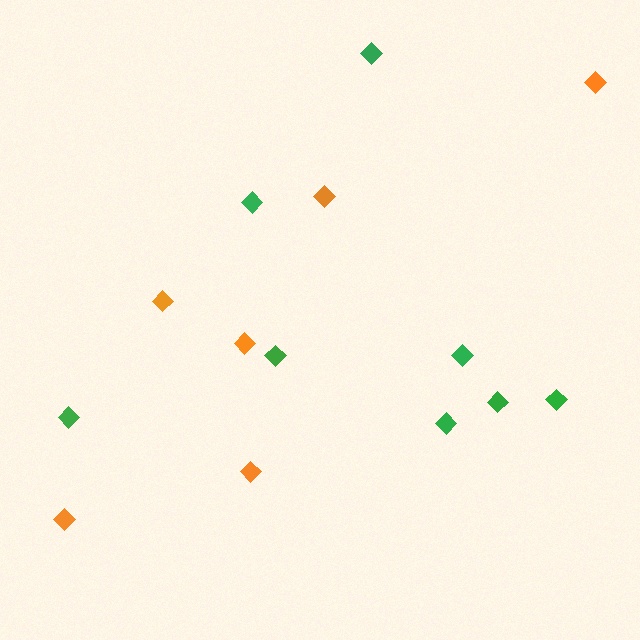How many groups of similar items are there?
There are 2 groups: one group of green diamonds (8) and one group of orange diamonds (6).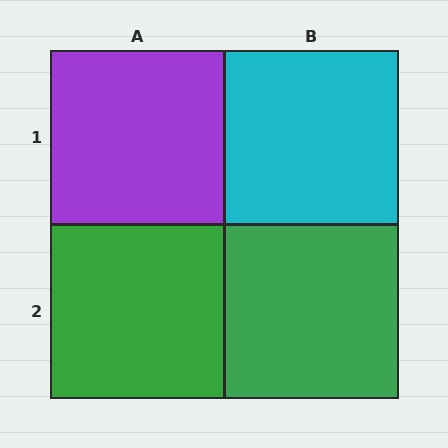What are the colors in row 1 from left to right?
Purple, cyan.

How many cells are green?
2 cells are green.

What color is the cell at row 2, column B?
Green.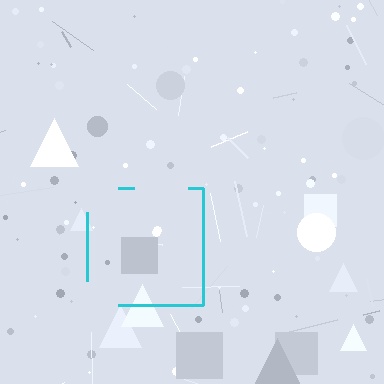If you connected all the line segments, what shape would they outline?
They would outline a square.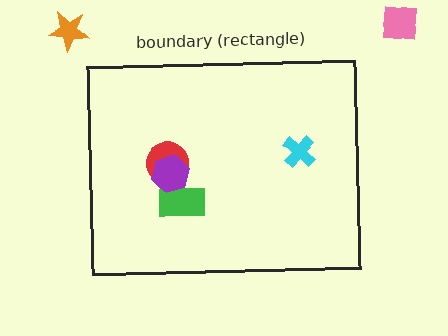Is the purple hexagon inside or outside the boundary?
Inside.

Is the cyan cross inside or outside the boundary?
Inside.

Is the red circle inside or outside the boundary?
Inside.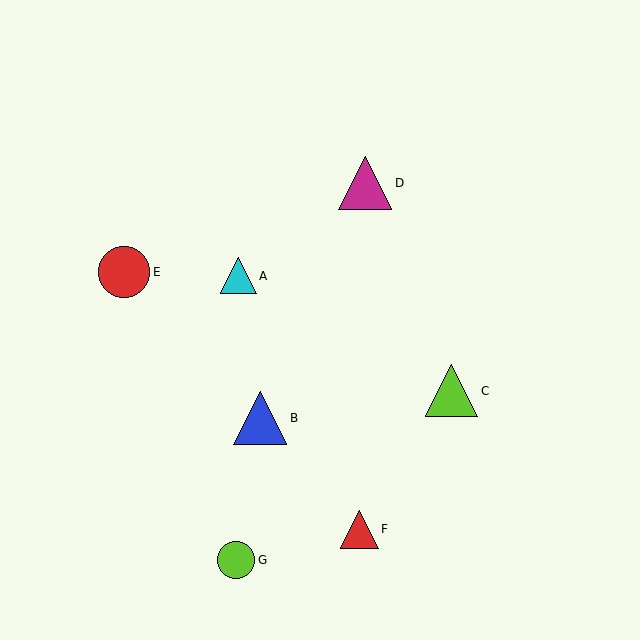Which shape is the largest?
The blue triangle (labeled B) is the largest.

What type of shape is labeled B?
Shape B is a blue triangle.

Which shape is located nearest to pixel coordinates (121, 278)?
The red circle (labeled E) at (124, 272) is nearest to that location.